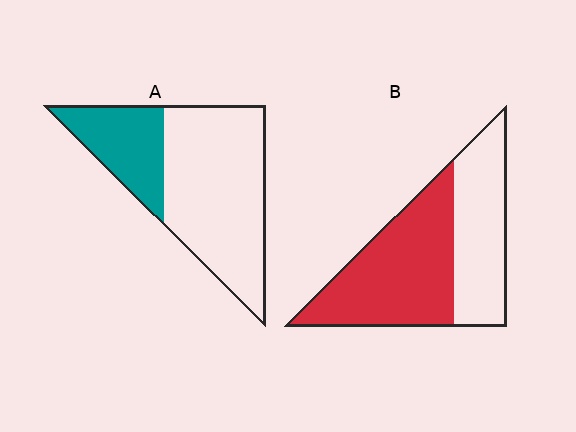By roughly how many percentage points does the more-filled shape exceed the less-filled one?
By roughly 30 percentage points (B over A).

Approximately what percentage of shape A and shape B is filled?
A is approximately 30% and B is approximately 60%.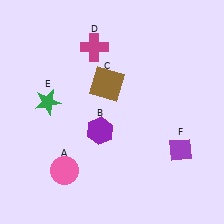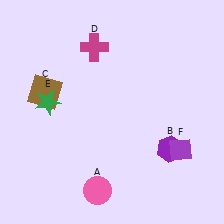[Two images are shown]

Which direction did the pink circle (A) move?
The pink circle (A) moved right.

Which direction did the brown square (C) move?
The brown square (C) moved left.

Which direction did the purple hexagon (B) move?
The purple hexagon (B) moved right.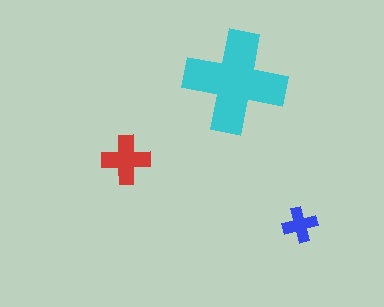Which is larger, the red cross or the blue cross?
The red one.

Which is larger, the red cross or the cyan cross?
The cyan one.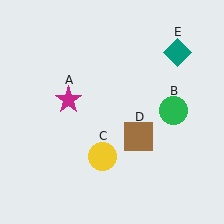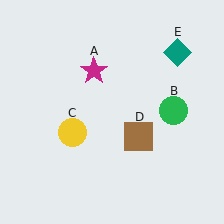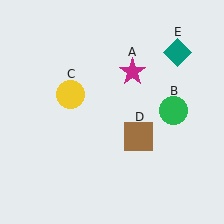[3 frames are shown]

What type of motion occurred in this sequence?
The magenta star (object A), yellow circle (object C) rotated clockwise around the center of the scene.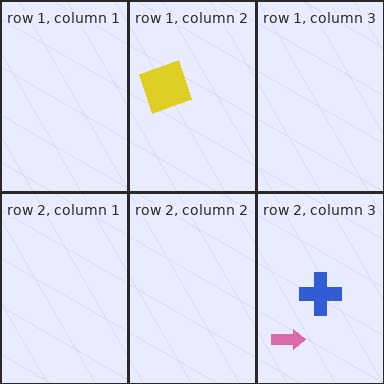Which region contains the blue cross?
The row 2, column 3 region.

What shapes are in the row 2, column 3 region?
The blue cross, the pink arrow.